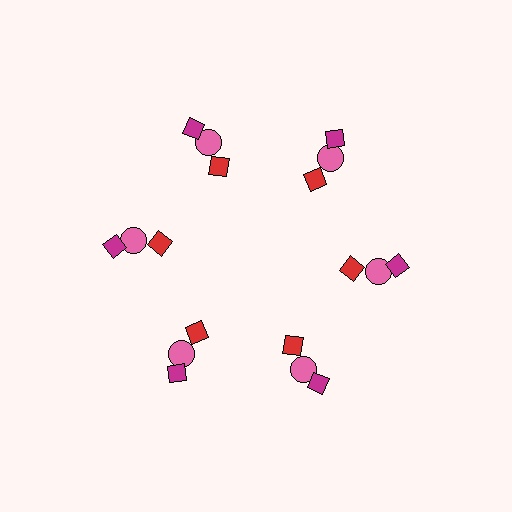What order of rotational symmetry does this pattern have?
This pattern has 6-fold rotational symmetry.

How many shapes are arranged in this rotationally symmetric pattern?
There are 18 shapes, arranged in 6 groups of 3.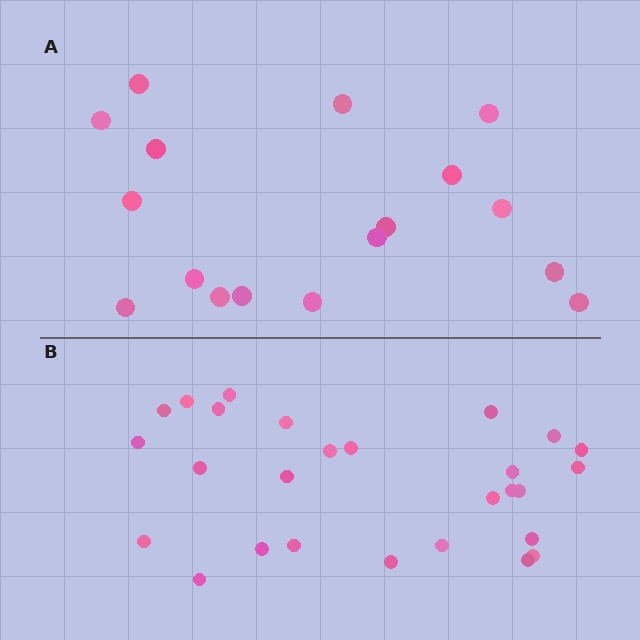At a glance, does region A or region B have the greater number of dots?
Region B (the bottom region) has more dots.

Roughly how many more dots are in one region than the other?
Region B has roughly 10 or so more dots than region A.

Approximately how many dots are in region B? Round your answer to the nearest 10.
About 30 dots. (The exact count is 27, which rounds to 30.)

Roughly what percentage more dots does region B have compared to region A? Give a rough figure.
About 60% more.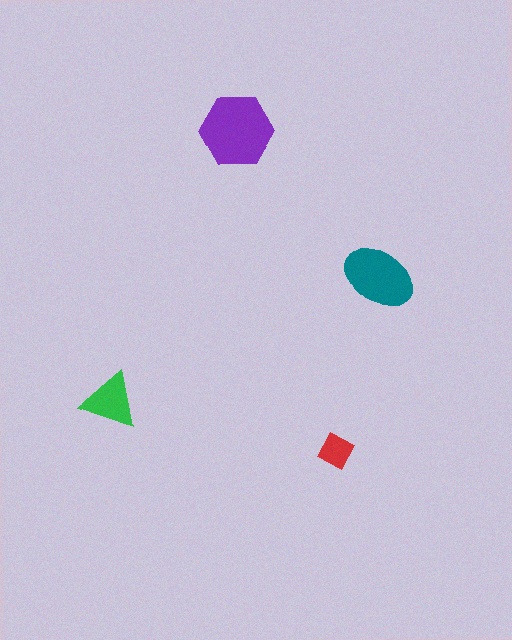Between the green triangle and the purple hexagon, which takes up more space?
The purple hexagon.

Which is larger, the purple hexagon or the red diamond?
The purple hexagon.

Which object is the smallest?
The red diamond.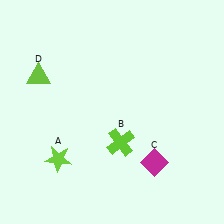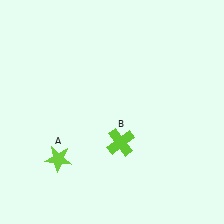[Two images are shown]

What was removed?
The lime triangle (D), the magenta diamond (C) were removed in Image 2.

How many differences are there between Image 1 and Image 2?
There are 2 differences between the two images.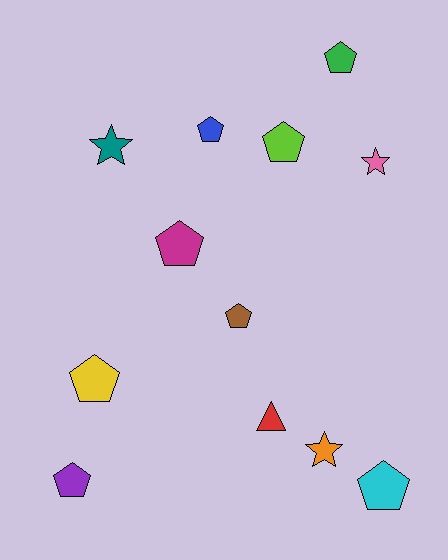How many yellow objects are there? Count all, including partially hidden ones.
There is 1 yellow object.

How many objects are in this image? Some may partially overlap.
There are 12 objects.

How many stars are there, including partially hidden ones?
There are 3 stars.